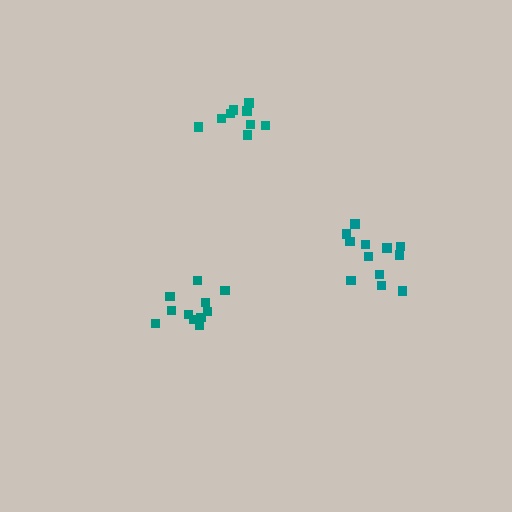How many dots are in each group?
Group 1: 11 dots, Group 2: 12 dots, Group 3: 9 dots (32 total).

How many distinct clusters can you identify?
There are 3 distinct clusters.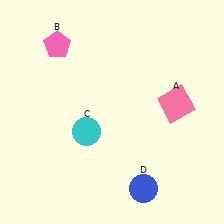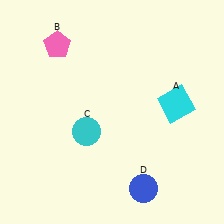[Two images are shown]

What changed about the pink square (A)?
In Image 1, A is pink. In Image 2, it changed to cyan.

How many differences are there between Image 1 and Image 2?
There is 1 difference between the two images.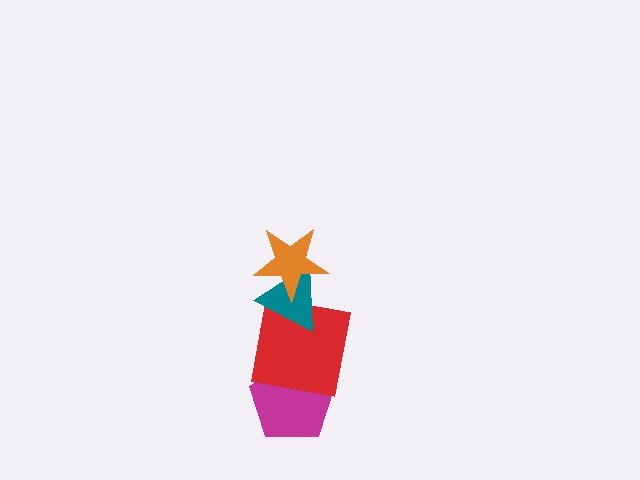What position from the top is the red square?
The red square is 3rd from the top.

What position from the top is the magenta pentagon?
The magenta pentagon is 4th from the top.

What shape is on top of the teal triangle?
The orange star is on top of the teal triangle.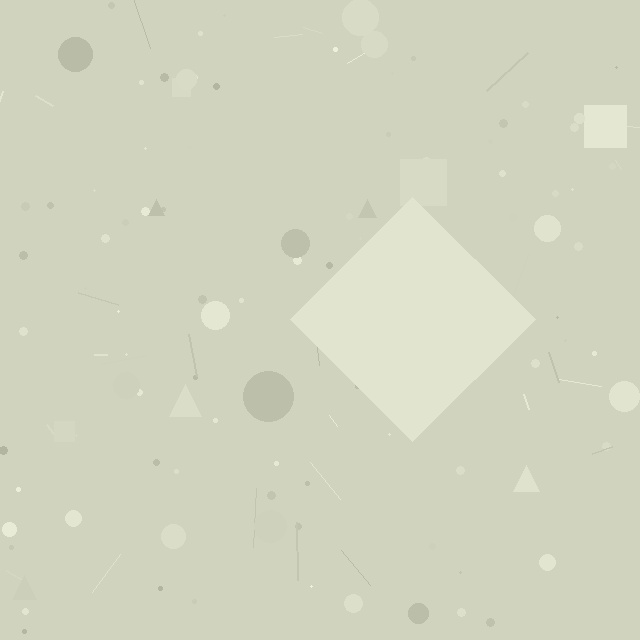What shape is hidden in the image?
A diamond is hidden in the image.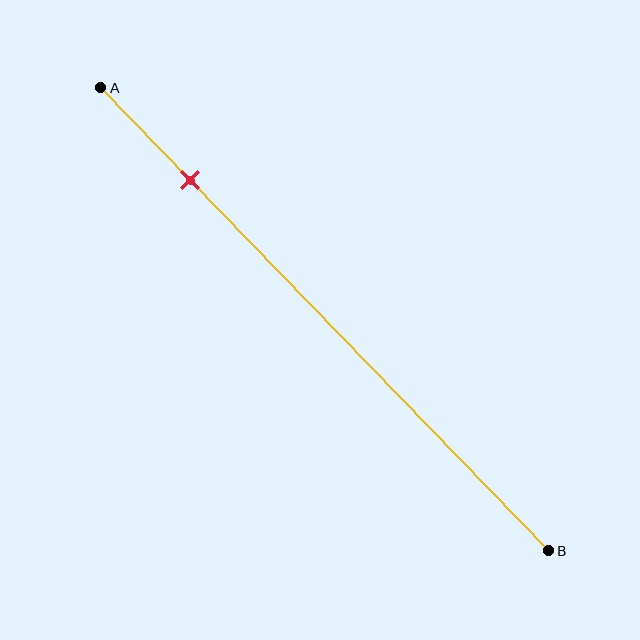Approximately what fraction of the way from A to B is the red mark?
The red mark is approximately 20% of the way from A to B.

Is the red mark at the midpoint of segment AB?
No, the mark is at about 20% from A, not at the 50% midpoint.